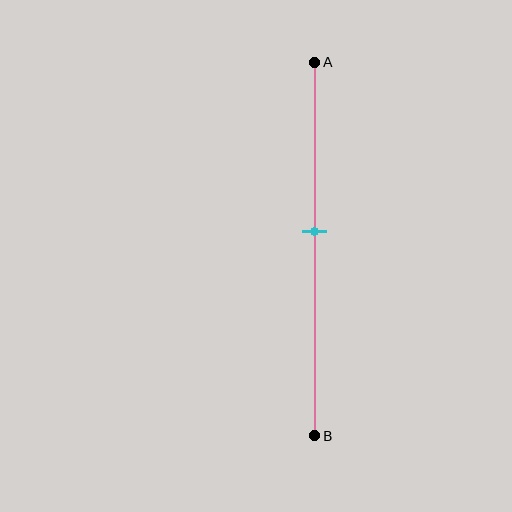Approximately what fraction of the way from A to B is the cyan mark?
The cyan mark is approximately 45% of the way from A to B.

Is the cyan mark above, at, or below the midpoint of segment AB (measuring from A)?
The cyan mark is above the midpoint of segment AB.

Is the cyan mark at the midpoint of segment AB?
No, the mark is at about 45% from A, not at the 50% midpoint.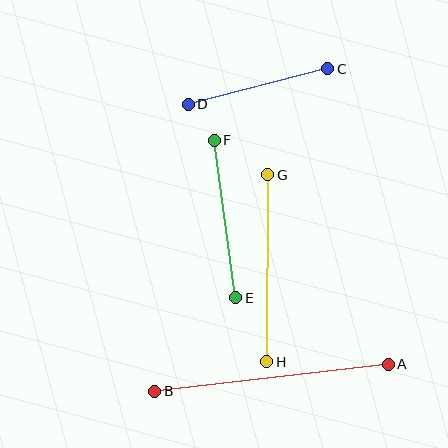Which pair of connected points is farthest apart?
Points A and B are farthest apart.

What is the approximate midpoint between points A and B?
The midpoint is at approximately (272, 378) pixels.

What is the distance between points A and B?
The distance is approximately 235 pixels.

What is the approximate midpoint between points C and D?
The midpoint is at approximately (258, 87) pixels.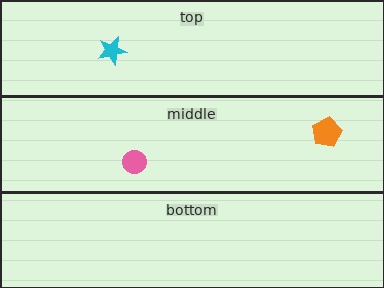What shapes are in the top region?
The cyan star.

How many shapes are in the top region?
1.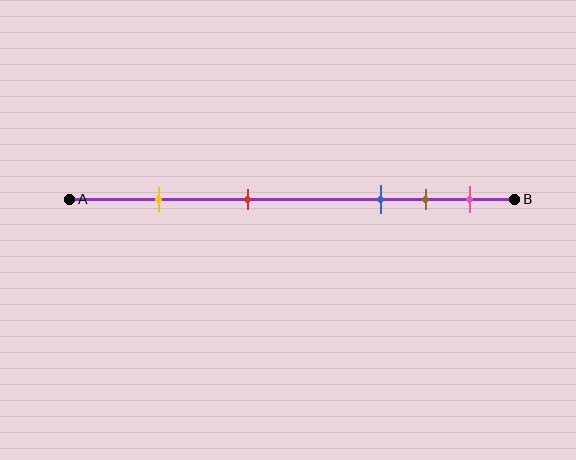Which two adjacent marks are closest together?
The brown and pink marks are the closest adjacent pair.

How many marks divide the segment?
There are 5 marks dividing the segment.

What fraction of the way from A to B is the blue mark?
The blue mark is approximately 70% (0.7) of the way from A to B.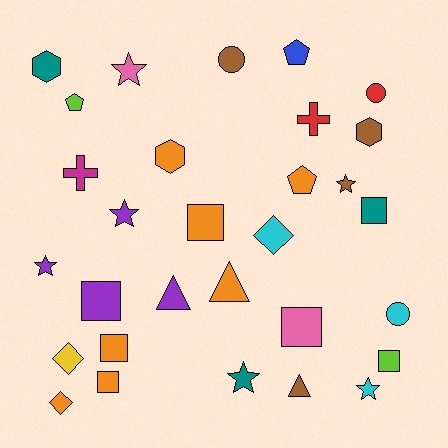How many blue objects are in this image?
There is 1 blue object.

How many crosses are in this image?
There are 2 crosses.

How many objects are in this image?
There are 30 objects.